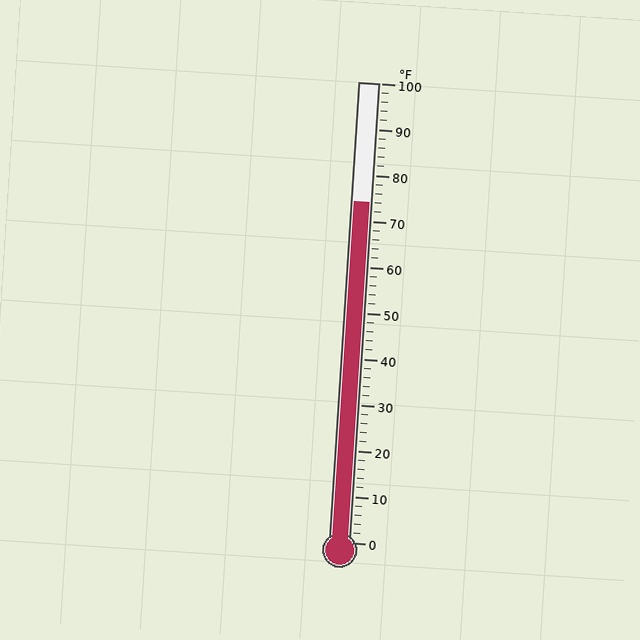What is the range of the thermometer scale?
The thermometer scale ranges from 0°F to 100°F.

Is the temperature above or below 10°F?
The temperature is above 10°F.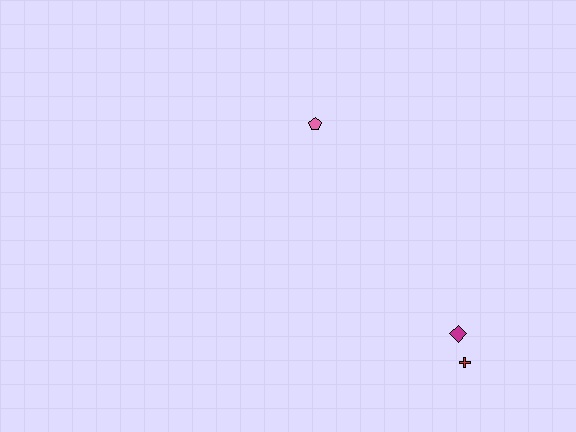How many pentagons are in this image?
There is 1 pentagon.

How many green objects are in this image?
There are no green objects.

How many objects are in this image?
There are 3 objects.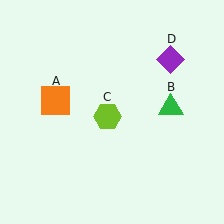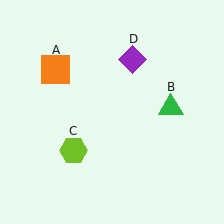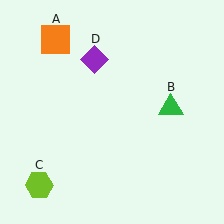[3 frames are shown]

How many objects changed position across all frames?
3 objects changed position: orange square (object A), lime hexagon (object C), purple diamond (object D).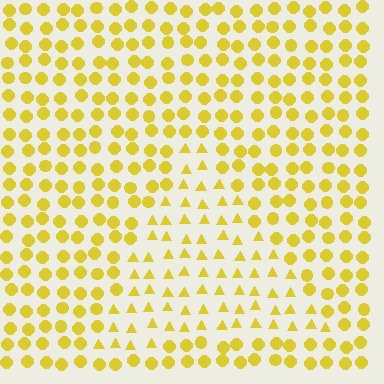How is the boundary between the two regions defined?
The boundary is defined by a change in element shape: triangles inside vs. circles outside. All elements share the same color and spacing.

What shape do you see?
I see a triangle.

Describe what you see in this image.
The image is filled with small yellow elements arranged in a uniform grid. A triangle-shaped region contains triangles, while the surrounding area contains circles. The boundary is defined purely by the change in element shape.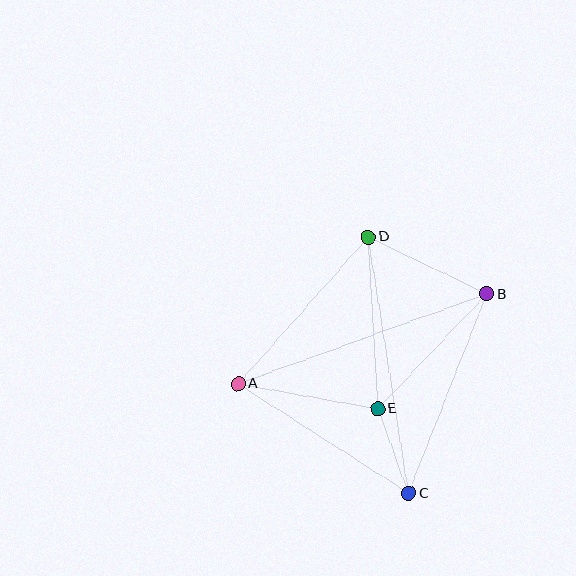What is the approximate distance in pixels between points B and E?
The distance between B and E is approximately 159 pixels.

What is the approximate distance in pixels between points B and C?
The distance between B and C is approximately 214 pixels.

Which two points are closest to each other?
Points C and E are closest to each other.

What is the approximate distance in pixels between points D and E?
The distance between D and E is approximately 172 pixels.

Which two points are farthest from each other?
Points A and B are farthest from each other.